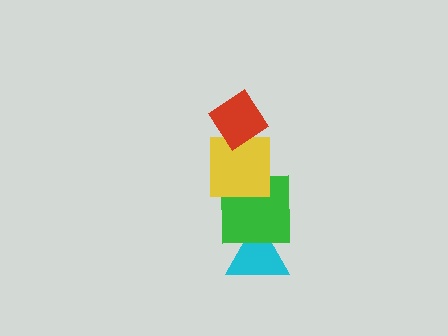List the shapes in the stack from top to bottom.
From top to bottom: the red diamond, the yellow square, the green square, the cyan triangle.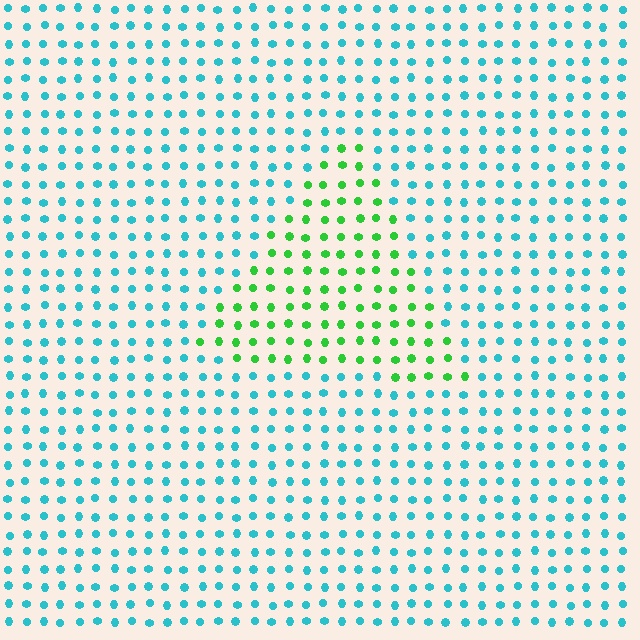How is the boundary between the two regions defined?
The boundary is defined purely by a slight shift in hue (about 60 degrees). Spacing, size, and orientation are identical on both sides.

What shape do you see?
I see a triangle.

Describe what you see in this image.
The image is filled with small cyan elements in a uniform arrangement. A triangle-shaped region is visible where the elements are tinted to a slightly different hue, forming a subtle color boundary.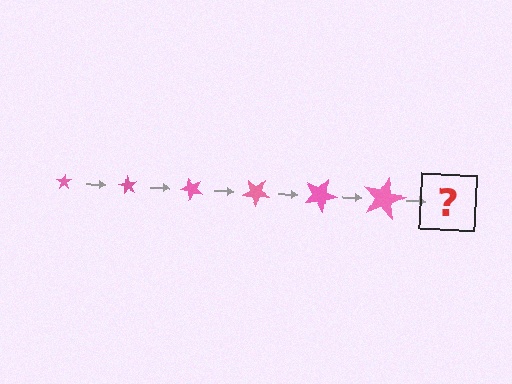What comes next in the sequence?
The next element should be a star, larger than the previous one and rotated 360 degrees from the start.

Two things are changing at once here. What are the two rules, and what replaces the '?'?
The two rules are that the star grows larger each step and it rotates 60 degrees each step. The '?' should be a star, larger than the previous one and rotated 360 degrees from the start.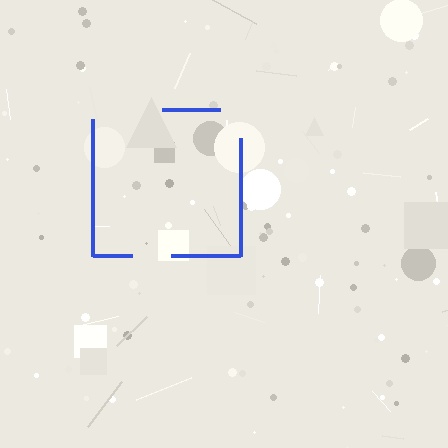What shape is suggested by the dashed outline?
The dashed outline suggests a square.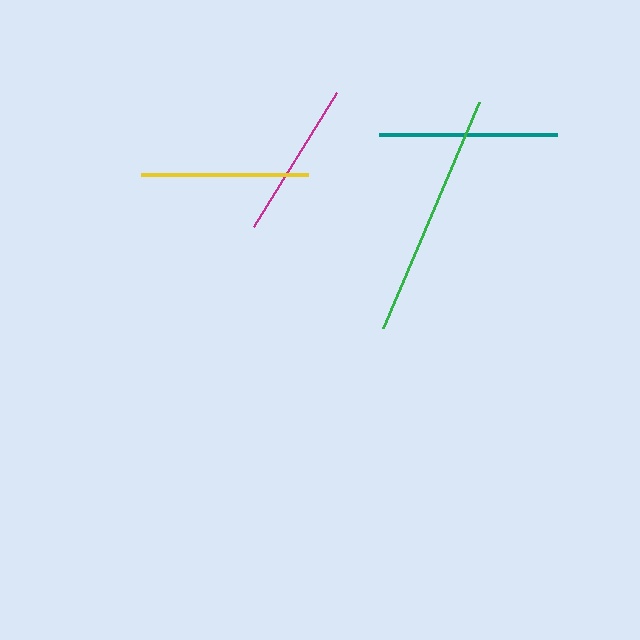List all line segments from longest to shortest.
From longest to shortest: green, teal, yellow, magenta.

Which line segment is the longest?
The green line is the longest at approximately 246 pixels.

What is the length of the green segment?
The green segment is approximately 246 pixels long.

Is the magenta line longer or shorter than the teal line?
The teal line is longer than the magenta line.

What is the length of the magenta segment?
The magenta segment is approximately 157 pixels long.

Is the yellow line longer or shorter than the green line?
The green line is longer than the yellow line.